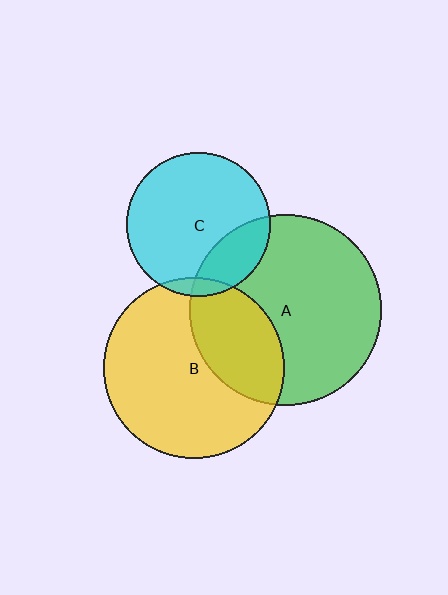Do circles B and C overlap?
Yes.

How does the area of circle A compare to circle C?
Approximately 1.8 times.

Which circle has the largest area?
Circle A (green).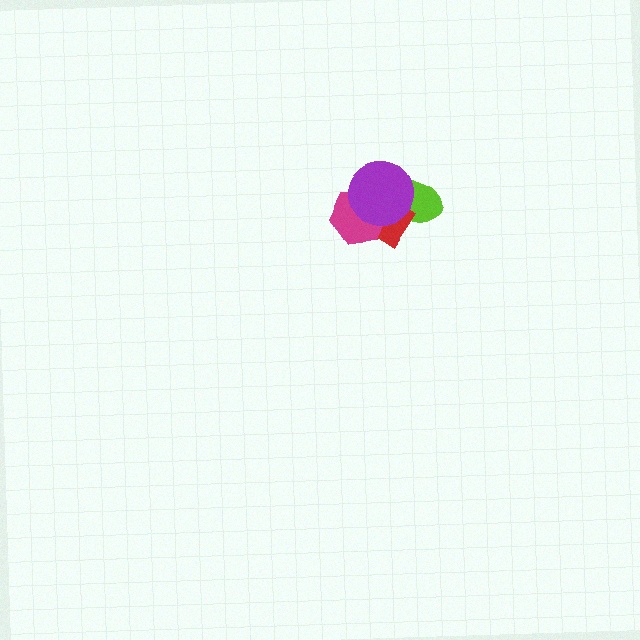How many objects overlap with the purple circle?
3 objects overlap with the purple circle.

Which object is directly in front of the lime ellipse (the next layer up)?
The red rectangle is directly in front of the lime ellipse.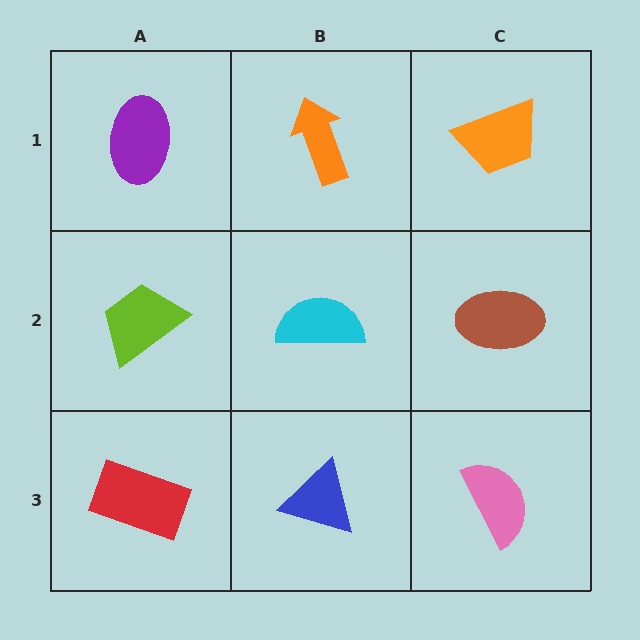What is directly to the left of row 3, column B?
A red rectangle.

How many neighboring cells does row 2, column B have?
4.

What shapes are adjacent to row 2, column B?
An orange arrow (row 1, column B), a blue triangle (row 3, column B), a lime trapezoid (row 2, column A), a brown ellipse (row 2, column C).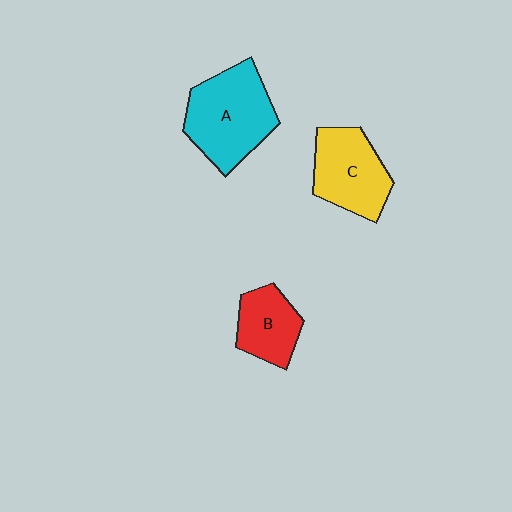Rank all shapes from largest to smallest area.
From largest to smallest: A (cyan), C (yellow), B (red).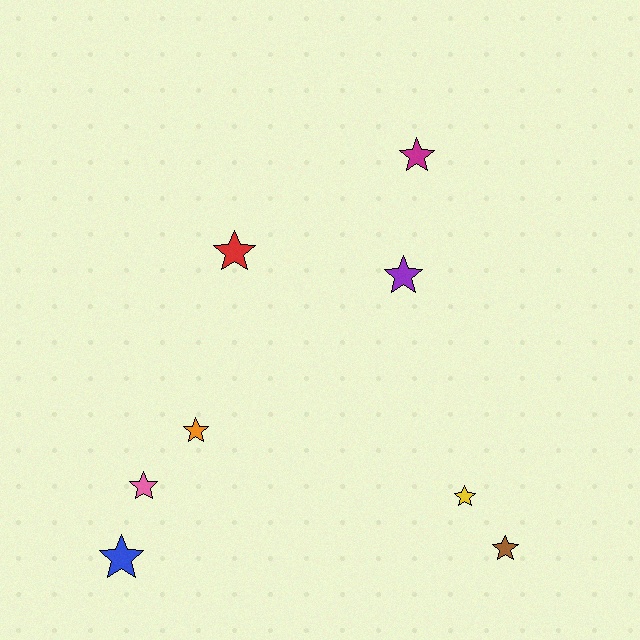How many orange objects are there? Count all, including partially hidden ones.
There is 1 orange object.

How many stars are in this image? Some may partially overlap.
There are 8 stars.